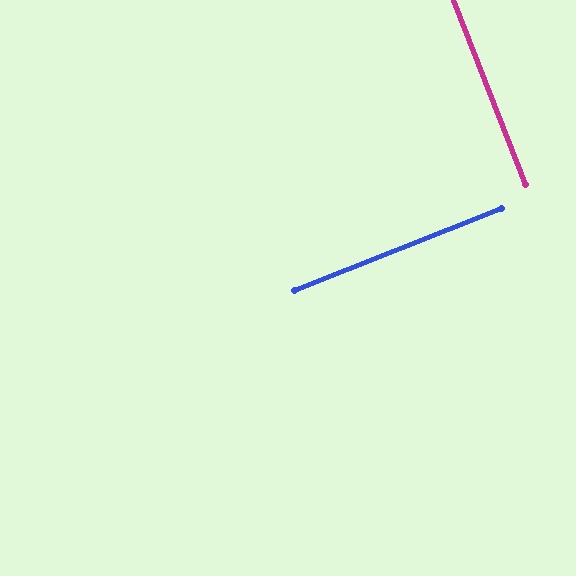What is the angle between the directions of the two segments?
Approximately 90 degrees.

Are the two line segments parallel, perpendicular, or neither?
Perpendicular — they meet at approximately 90°.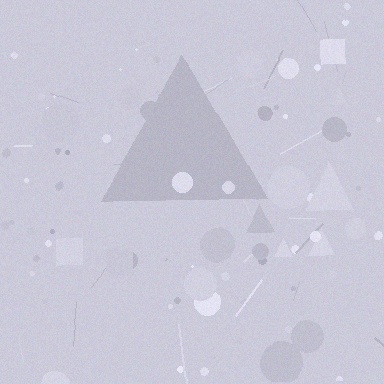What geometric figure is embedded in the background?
A triangle is embedded in the background.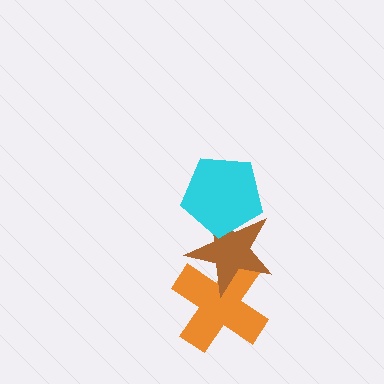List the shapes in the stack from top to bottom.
From top to bottom: the cyan pentagon, the brown star, the orange cross.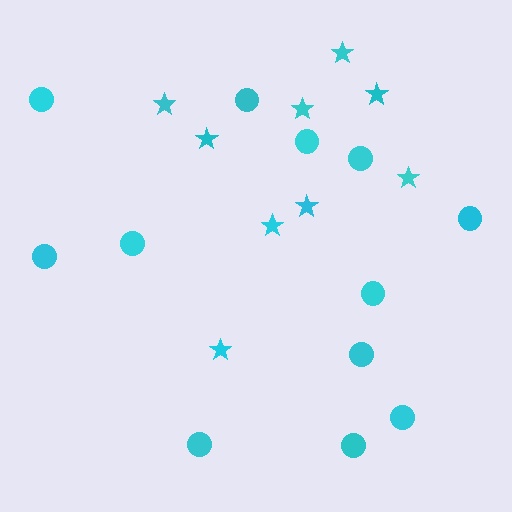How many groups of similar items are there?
There are 2 groups: one group of stars (9) and one group of circles (12).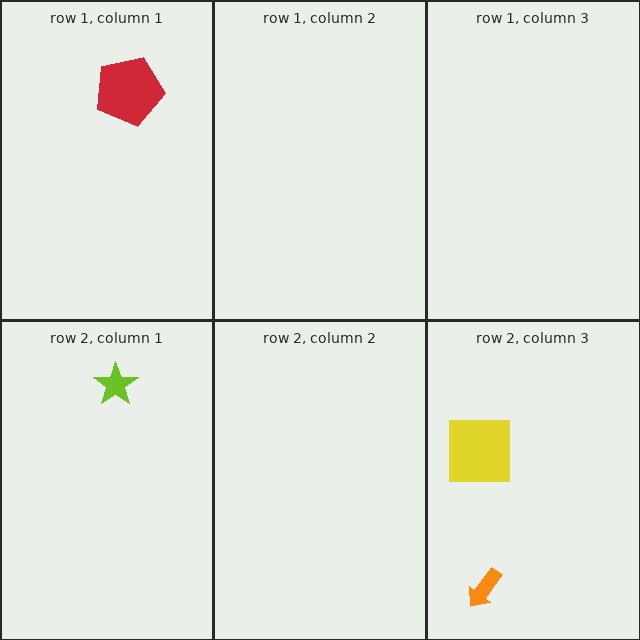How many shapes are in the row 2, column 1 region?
1.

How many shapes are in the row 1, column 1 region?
1.